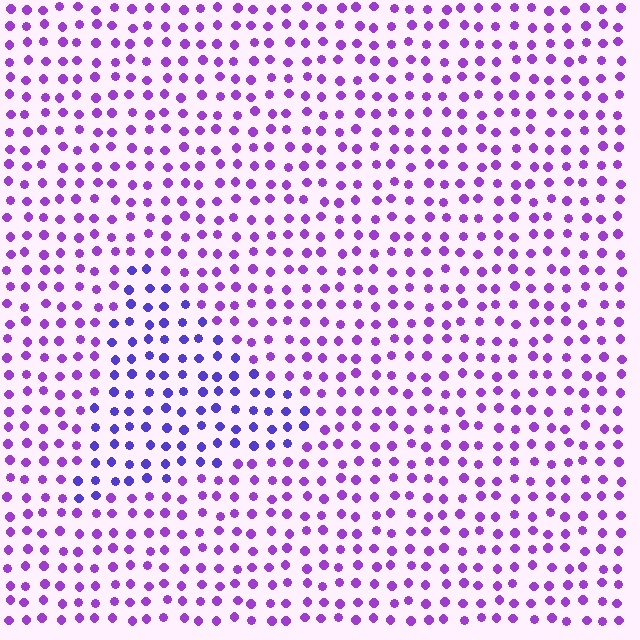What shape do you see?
I see a triangle.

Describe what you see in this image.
The image is filled with small purple elements in a uniform arrangement. A triangle-shaped region is visible where the elements are tinted to a slightly different hue, forming a subtle color boundary.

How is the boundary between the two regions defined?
The boundary is defined purely by a slight shift in hue (about 32 degrees). Spacing, size, and orientation are identical on both sides.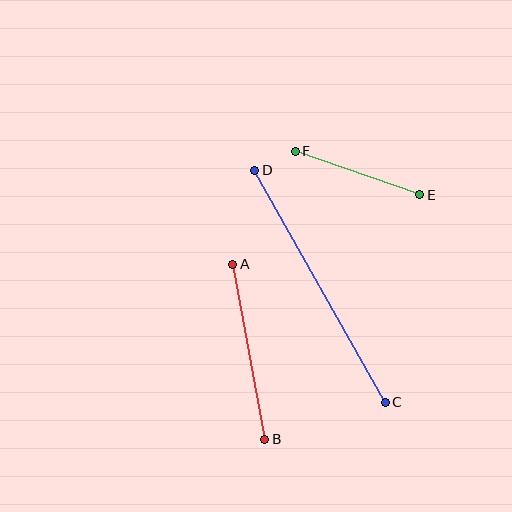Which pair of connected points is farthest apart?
Points C and D are farthest apart.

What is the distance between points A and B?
The distance is approximately 178 pixels.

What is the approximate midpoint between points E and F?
The midpoint is at approximately (357, 173) pixels.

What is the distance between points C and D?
The distance is approximately 266 pixels.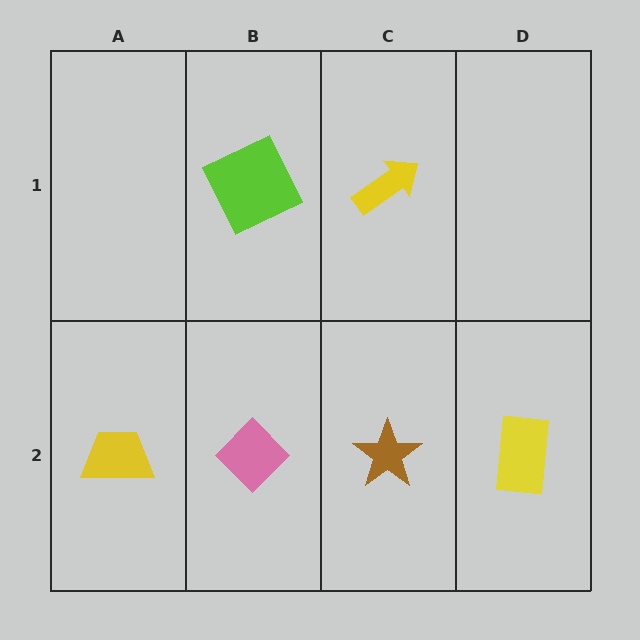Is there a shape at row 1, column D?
No, that cell is empty.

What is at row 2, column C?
A brown star.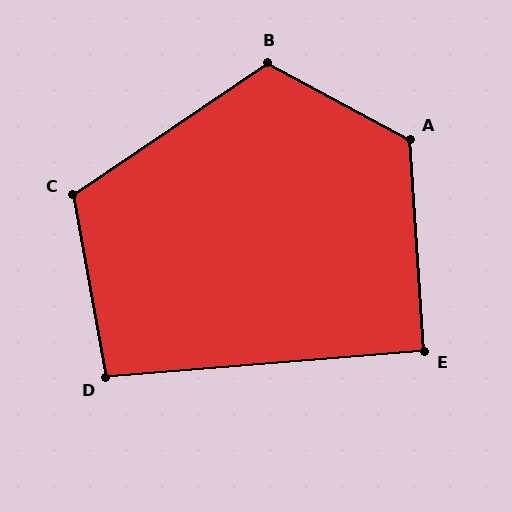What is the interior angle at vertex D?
Approximately 96 degrees (obtuse).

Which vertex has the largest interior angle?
A, at approximately 122 degrees.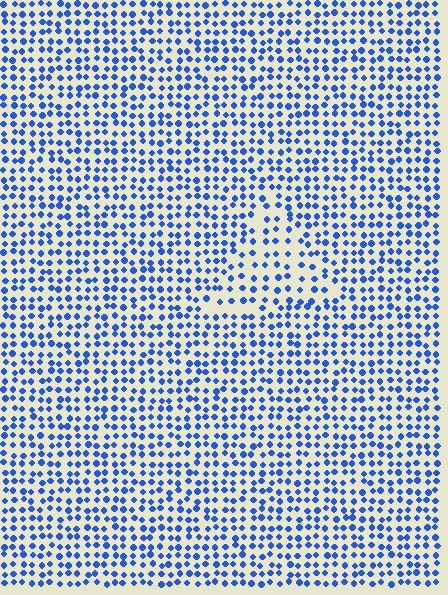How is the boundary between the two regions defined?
The boundary is defined by a change in element density (approximately 1.7x ratio). All elements are the same color, size, and shape.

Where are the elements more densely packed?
The elements are more densely packed outside the triangle boundary.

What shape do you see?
I see a triangle.